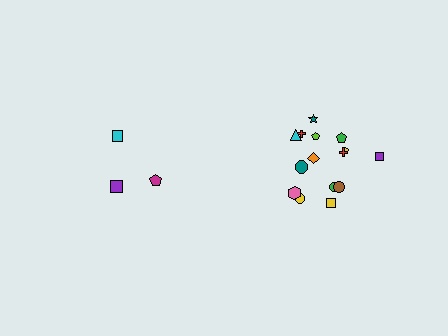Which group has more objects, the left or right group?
The right group.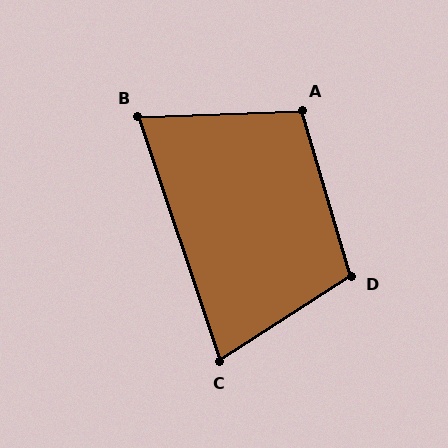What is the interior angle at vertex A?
Approximately 105 degrees (obtuse).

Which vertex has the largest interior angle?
D, at approximately 106 degrees.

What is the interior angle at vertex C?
Approximately 75 degrees (acute).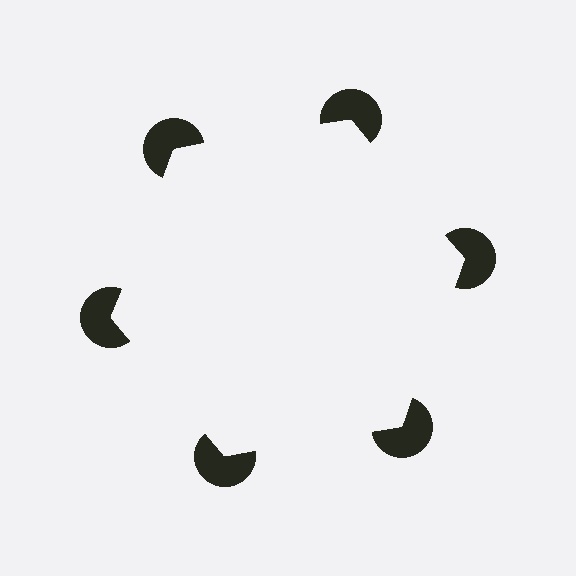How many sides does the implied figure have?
6 sides.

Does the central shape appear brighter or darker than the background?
It typically appears slightly brighter than the background, even though no actual brightness change is drawn.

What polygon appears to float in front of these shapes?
An illusory hexagon — its edges are inferred from the aligned wedge cuts in the pac-man discs, not physically drawn.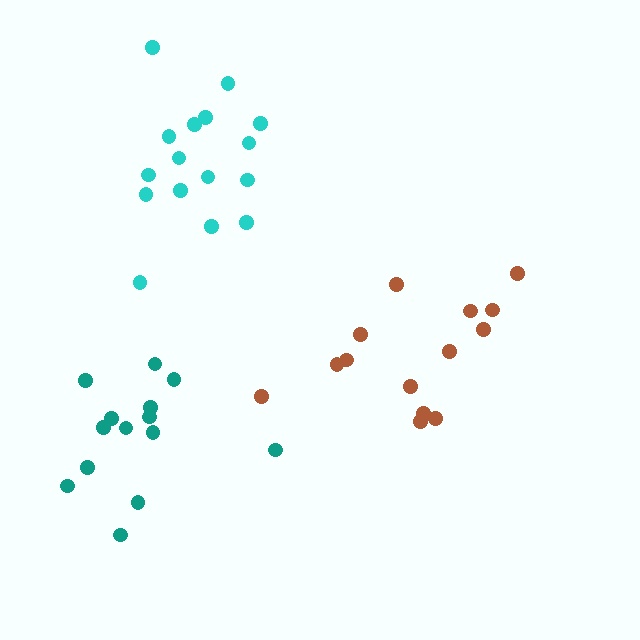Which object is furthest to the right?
The brown cluster is rightmost.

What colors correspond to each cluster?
The clusters are colored: brown, teal, cyan.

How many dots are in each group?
Group 1: 14 dots, Group 2: 14 dots, Group 3: 16 dots (44 total).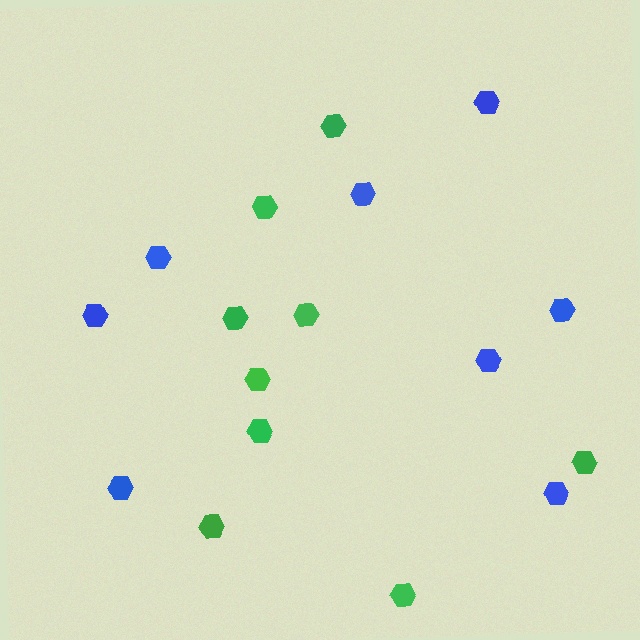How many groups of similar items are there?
There are 2 groups: one group of green hexagons (9) and one group of blue hexagons (8).